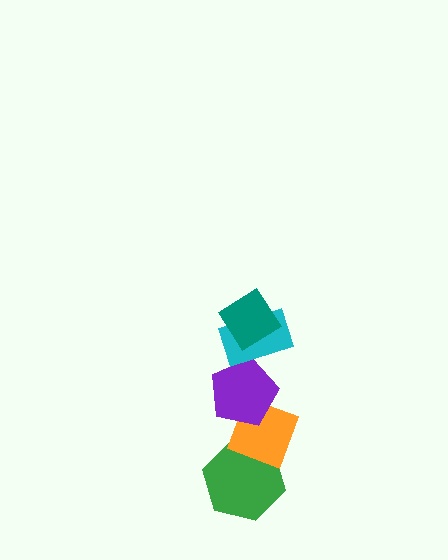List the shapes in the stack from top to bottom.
From top to bottom: the teal diamond, the cyan rectangle, the purple pentagon, the orange diamond, the green hexagon.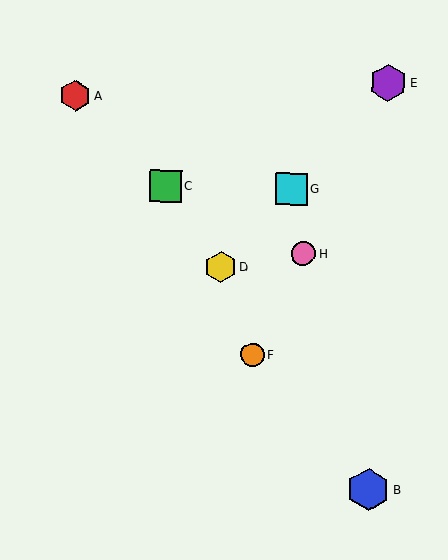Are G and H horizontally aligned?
No, G is at y≈189 and H is at y≈253.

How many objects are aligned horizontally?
2 objects (C, G) are aligned horizontally.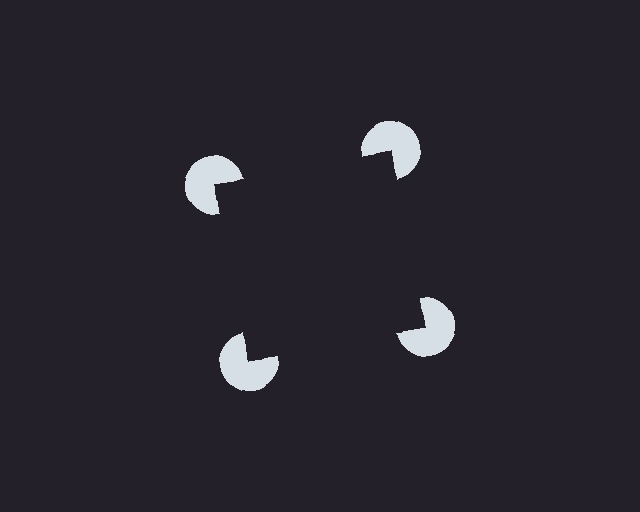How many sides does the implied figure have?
4 sides.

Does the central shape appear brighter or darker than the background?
It typically appears slightly darker than the background, even though no actual brightness change is drawn.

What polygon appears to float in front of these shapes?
An illusory square — its edges are inferred from the aligned wedge cuts in the pac-man discs, not physically drawn.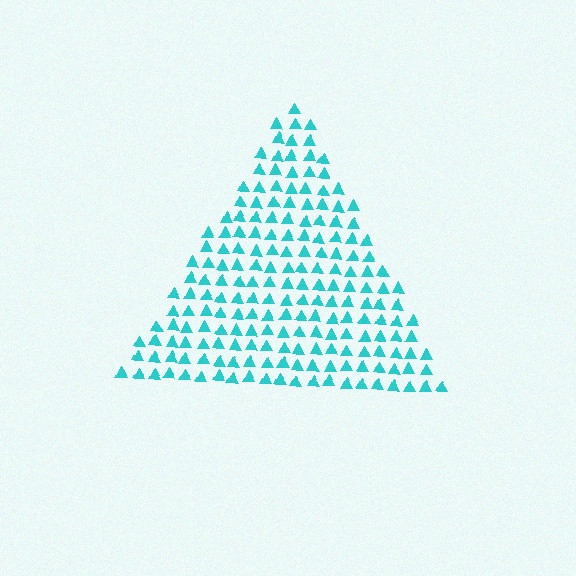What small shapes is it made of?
It is made of small triangles.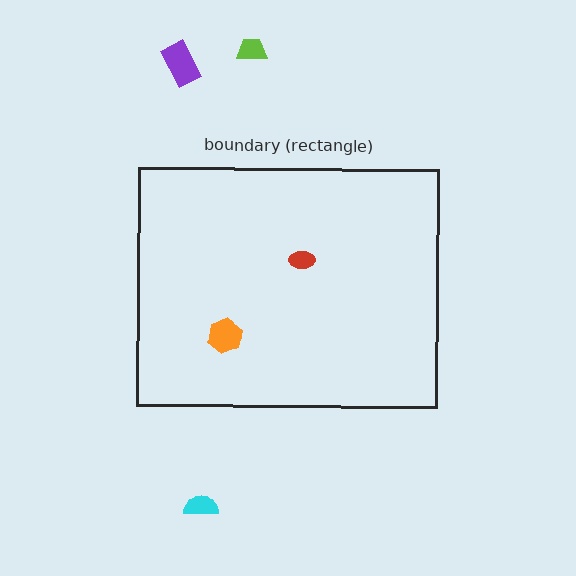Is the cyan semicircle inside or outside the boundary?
Outside.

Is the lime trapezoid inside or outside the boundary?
Outside.